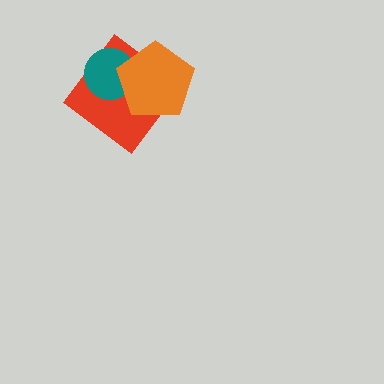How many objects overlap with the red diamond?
2 objects overlap with the red diamond.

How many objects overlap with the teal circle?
2 objects overlap with the teal circle.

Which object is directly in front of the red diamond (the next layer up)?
The teal circle is directly in front of the red diamond.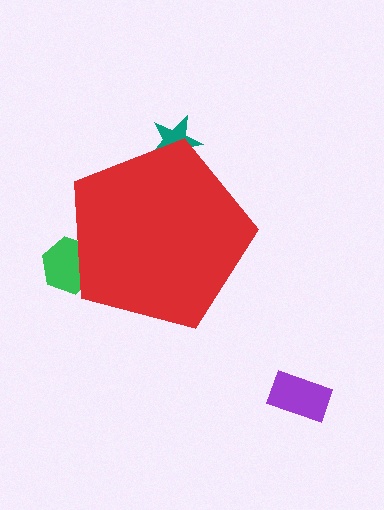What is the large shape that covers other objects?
A red pentagon.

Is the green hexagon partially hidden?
Yes, the green hexagon is partially hidden behind the red pentagon.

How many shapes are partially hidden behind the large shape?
2 shapes are partially hidden.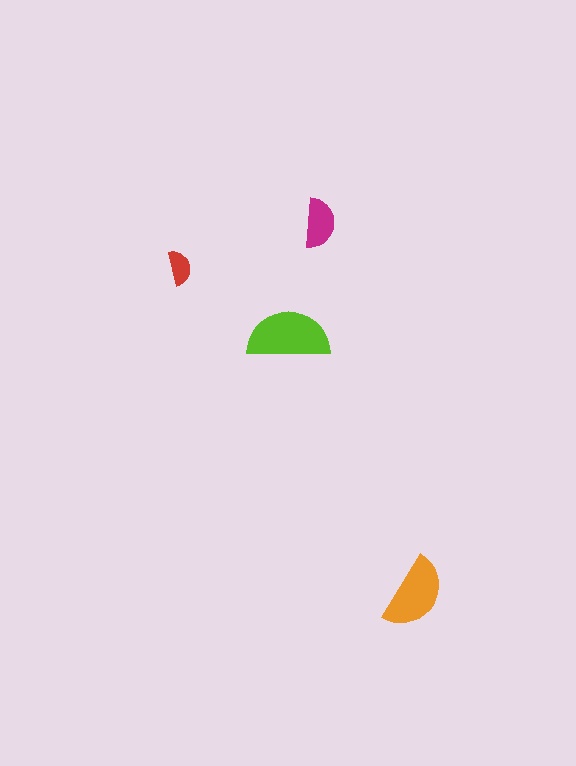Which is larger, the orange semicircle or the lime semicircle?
The lime one.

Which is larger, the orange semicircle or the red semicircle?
The orange one.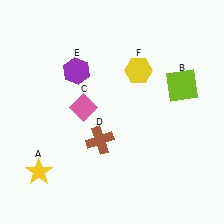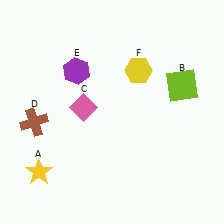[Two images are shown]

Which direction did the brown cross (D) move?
The brown cross (D) moved left.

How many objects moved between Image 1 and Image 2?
1 object moved between the two images.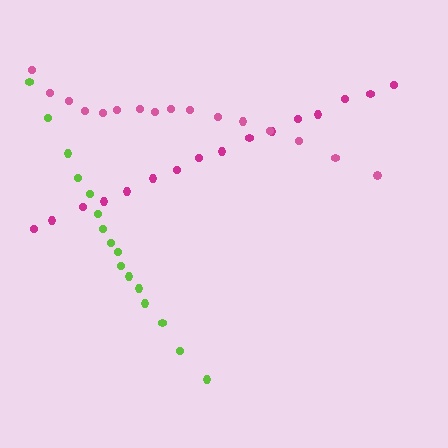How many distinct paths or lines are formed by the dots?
There are 3 distinct paths.